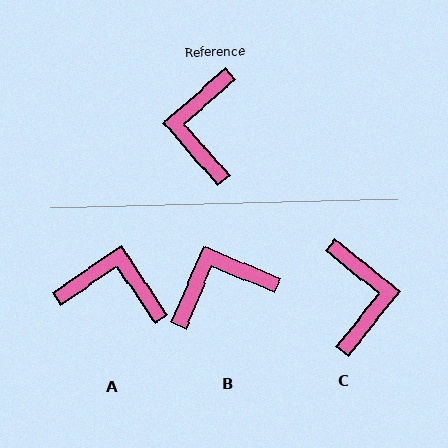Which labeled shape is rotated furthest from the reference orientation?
C, about 170 degrees away.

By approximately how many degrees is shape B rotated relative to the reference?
Approximately 64 degrees clockwise.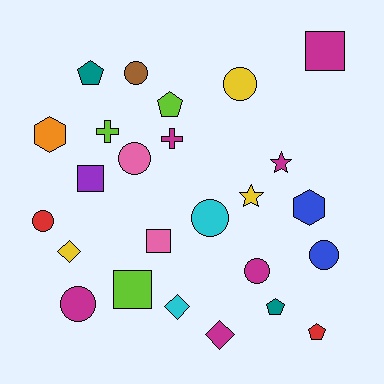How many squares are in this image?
There are 4 squares.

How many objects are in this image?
There are 25 objects.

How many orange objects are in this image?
There is 1 orange object.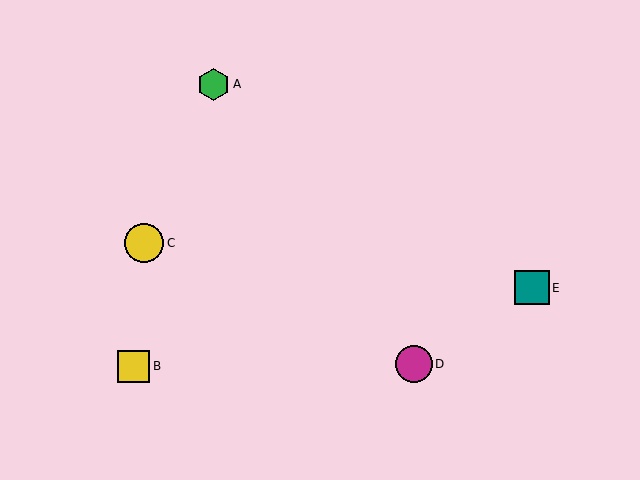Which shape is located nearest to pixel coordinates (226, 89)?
The green hexagon (labeled A) at (214, 84) is nearest to that location.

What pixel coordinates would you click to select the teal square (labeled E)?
Click at (532, 288) to select the teal square E.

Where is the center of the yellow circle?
The center of the yellow circle is at (144, 243).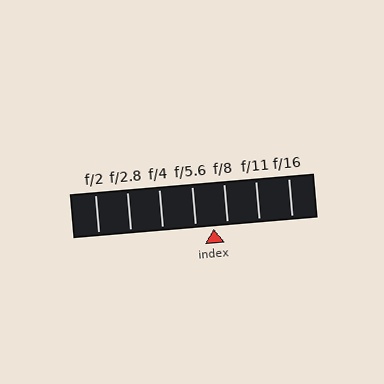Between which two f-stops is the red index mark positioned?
The index mark is between f/5.6 and f/8.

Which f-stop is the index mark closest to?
The index mark is closest to f/8.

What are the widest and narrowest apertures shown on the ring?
The widest aperture shown is f/2 and the narrowest is f/16.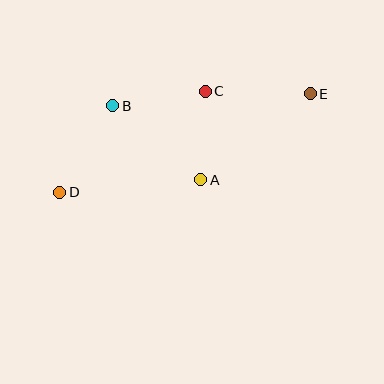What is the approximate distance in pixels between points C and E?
The distance between C and E is approximately 105 pixels.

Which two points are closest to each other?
Points A and C are closest to each other.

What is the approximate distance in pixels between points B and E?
The distance between B and E is approximately 198 pixels.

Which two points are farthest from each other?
Points D and E are farthest from each other.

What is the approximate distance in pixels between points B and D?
The distance between B and D is approximately 102 pixels.